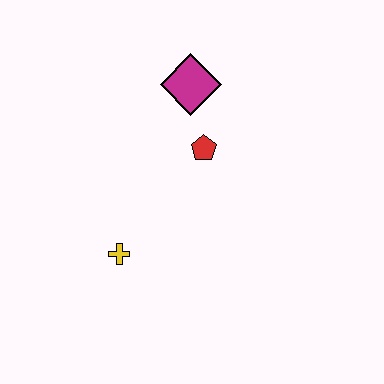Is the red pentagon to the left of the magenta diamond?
No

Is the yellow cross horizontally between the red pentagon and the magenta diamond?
No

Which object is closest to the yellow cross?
The red pentagon is closest to the yellow cross.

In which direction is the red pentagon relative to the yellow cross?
The red pentagon is above the yellow cross.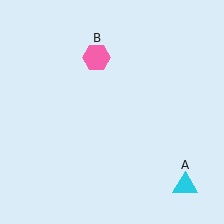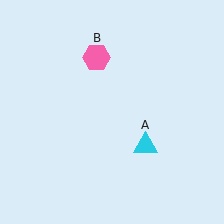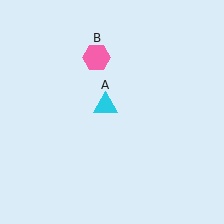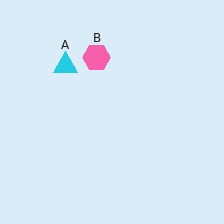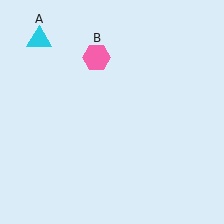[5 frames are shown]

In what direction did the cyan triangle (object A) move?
The cyan triangle (object A) moved up and to the left.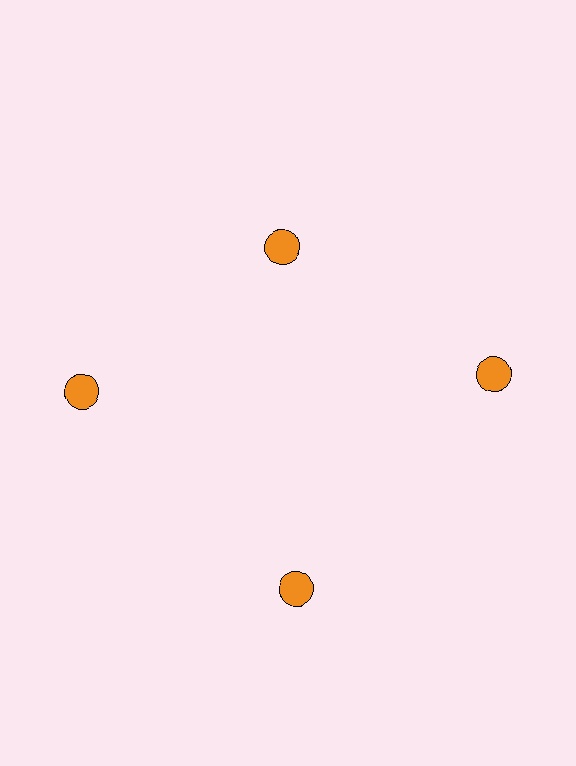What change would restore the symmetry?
The symmetry would be restored by moving it outward, back onto the ring so that all 4 circles sit at equal angles and equal distance from the center.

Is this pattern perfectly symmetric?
No. The 4 orange circles are arranged in a ring, but one element near the 12 o'clock position is pulled inward toward the center, breaking the 4-fold rotational symmetry.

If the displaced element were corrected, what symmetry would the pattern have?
It would have 4-fold rotational symmetry — the pattern would map onto itself every 90 degrees.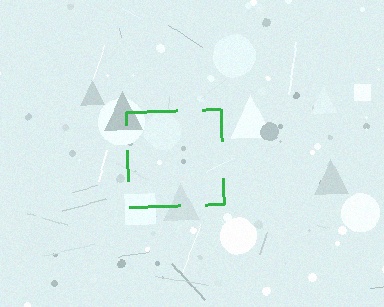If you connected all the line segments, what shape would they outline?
They would outline a square.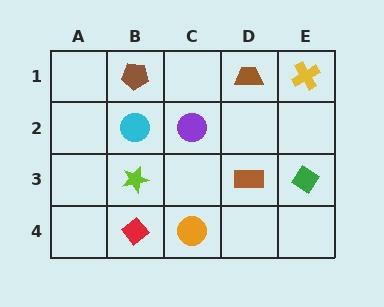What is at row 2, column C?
A purple circle.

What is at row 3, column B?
A lime star.